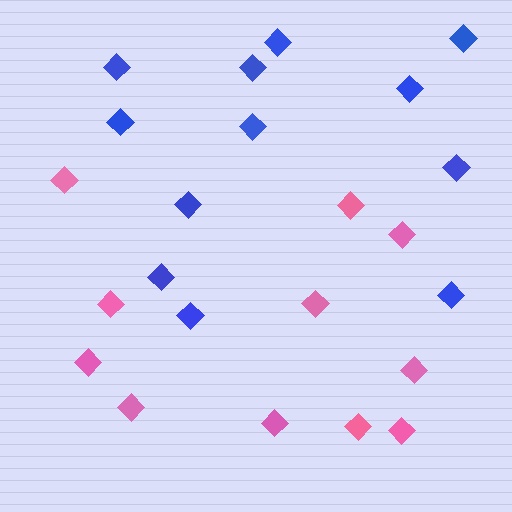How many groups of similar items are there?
There are 2 groups: one group of pink diamonds (11) and one group of blue diamonds (12).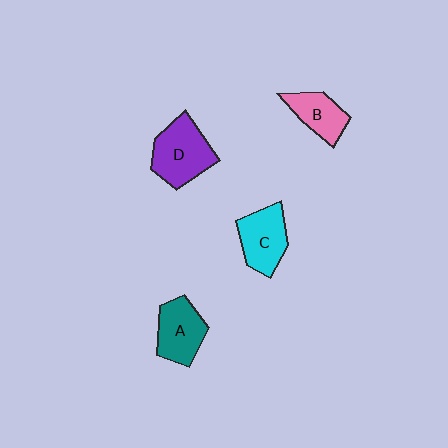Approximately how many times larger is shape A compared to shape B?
Approximately 1.2 times.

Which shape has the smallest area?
Shape B (pink).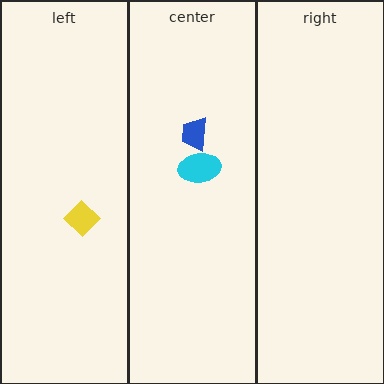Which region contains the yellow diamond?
The left region.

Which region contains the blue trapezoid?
The center region.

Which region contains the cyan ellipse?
The center region.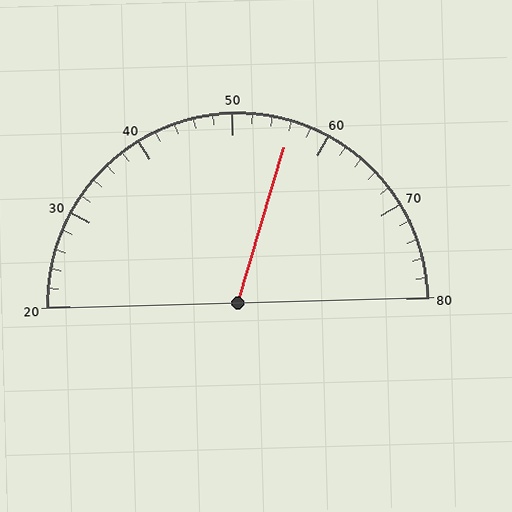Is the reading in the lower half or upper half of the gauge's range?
The reading is in the upper half of the range (20 to 80).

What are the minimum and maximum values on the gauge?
The gauge ranges from 20 to 80.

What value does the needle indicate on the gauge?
The needle indicates approximately 56.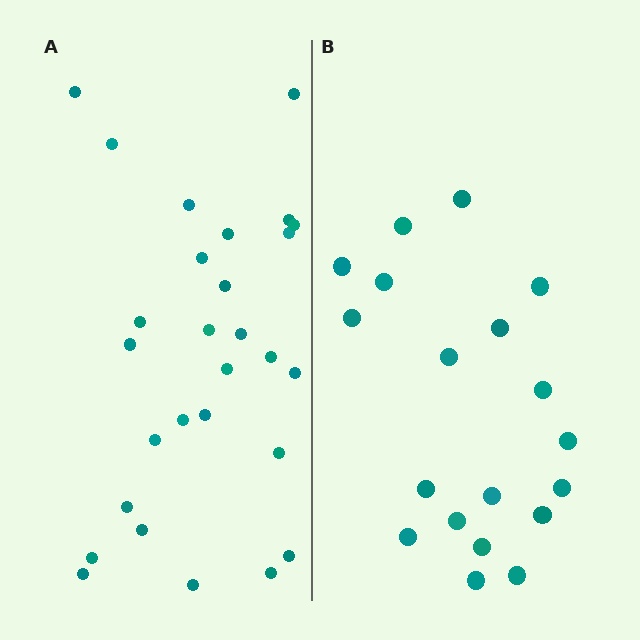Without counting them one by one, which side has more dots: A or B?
Region A (the left region) has more dots.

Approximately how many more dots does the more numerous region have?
Region A has roughly 8 or so more dots than region B.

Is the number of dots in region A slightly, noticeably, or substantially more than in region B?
Region A has substantially more. The ratio is roughly 1.5 to 1.